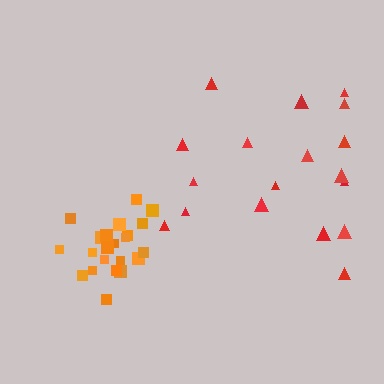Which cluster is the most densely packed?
Orange.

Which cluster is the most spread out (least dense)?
Red.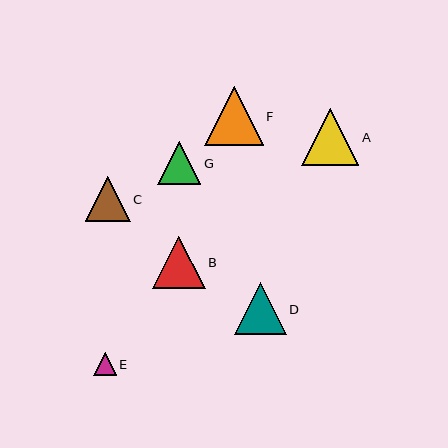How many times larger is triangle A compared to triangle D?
Triangle A is approximately 1.1 times the size of triangle D.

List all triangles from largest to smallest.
From largest to smallest: F, A, B, D, C, G, E.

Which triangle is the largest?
Triangle F is the largest with a size of approximately 59 pixels.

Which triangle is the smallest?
Triangle E is the smallest with a size of approximately 22 pixels.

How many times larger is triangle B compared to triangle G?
Triangle B is approximately 1.2 times the size of triangle G.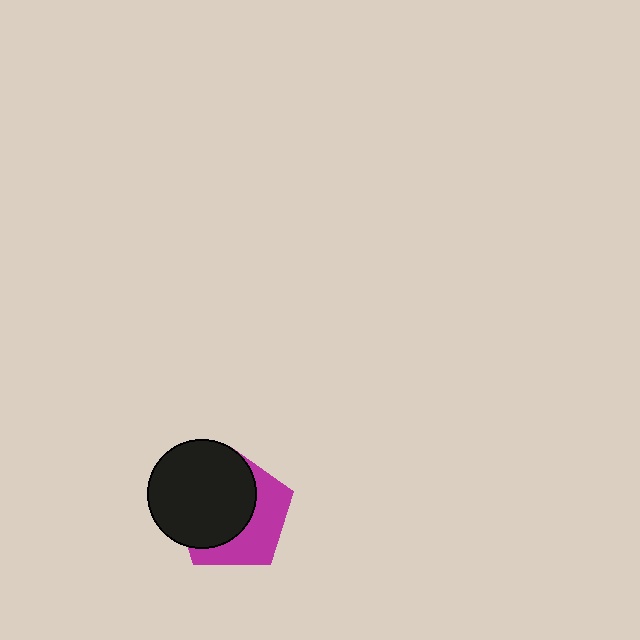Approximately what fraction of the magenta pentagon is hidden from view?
Roughly 58% of the magenta pentagon is hidden behind the black circle.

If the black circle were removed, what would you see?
You would see the complete magenta pentagon.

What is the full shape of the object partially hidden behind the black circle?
The partially hidden object is a magenta pentagon.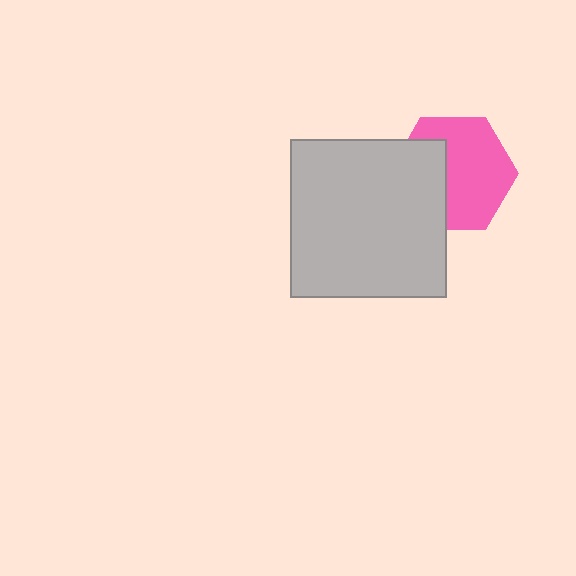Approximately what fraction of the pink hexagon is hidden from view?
Roughly 37% of the pink hexagon is hidden behind the light gray rectangle.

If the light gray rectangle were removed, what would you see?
You would see the complete pink hexagon.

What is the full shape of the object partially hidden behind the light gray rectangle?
The partially hidden object is a pink hexagon.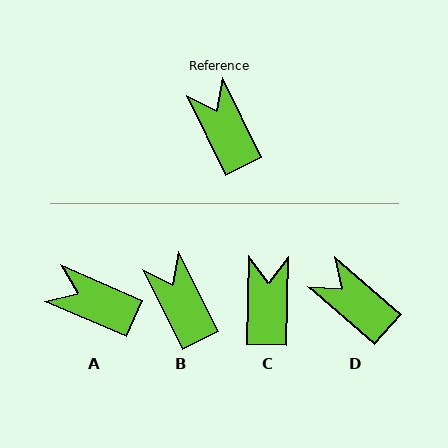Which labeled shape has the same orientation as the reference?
B.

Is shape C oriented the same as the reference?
No, it is off by about 28 degrees.